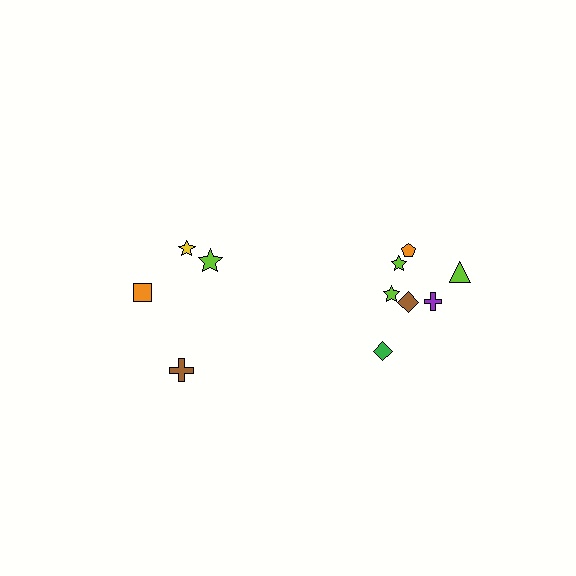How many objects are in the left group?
There are 4 objects.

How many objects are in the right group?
There are 7 objects.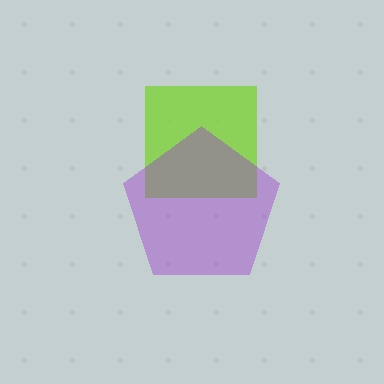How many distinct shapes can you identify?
There are 2 distinct shapes: a lime square, a purple pentagon.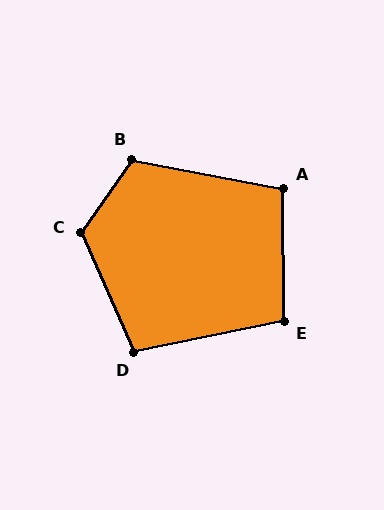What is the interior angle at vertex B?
Approximately 114 degrees (obtuse).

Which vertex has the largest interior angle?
C, at approximately 122 degrees.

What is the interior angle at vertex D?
Approximately 102 degrees (obtuse).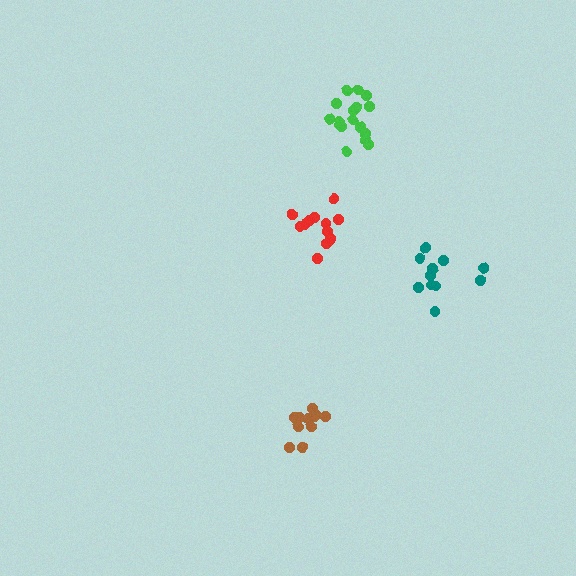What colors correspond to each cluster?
The clusters are colored: red, green, brown, teal.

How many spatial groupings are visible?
There are 4 spatial groupings.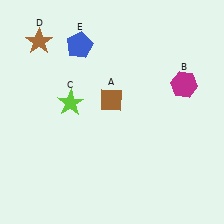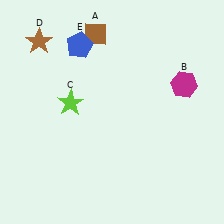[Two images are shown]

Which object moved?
The brown diamond (A) moved up.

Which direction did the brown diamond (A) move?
The brown diamond (A) moved up.